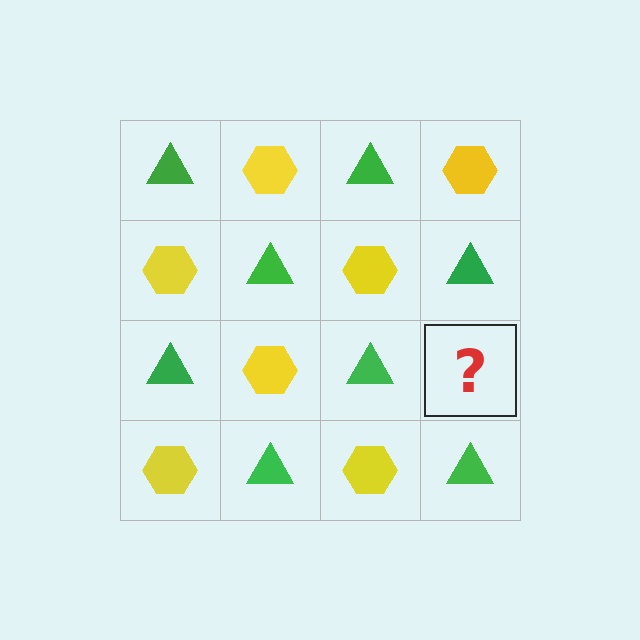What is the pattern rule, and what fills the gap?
The rule is that it alternates green triangle and yellow hexagon in a checkerboard pattern. The gap should be filled with a yellow hexagon.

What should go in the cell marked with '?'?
The missing cell should contain a yellow hexagon.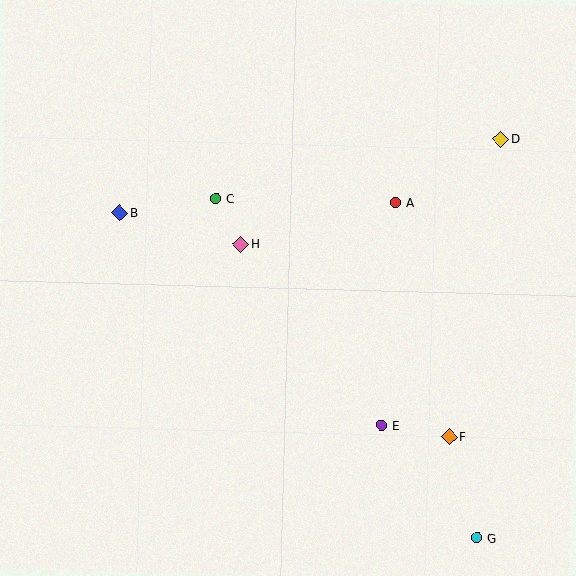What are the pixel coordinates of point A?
Point A is at (396, 203).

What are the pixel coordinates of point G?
Point G is at (477, 538).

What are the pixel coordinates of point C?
Point C is at (216, 199).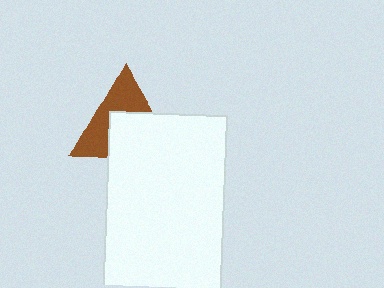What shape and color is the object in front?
The object in front is a white rectangle.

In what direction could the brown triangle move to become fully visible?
The brown triangle could move up. That would shift it out from behind the white rectangle entirely.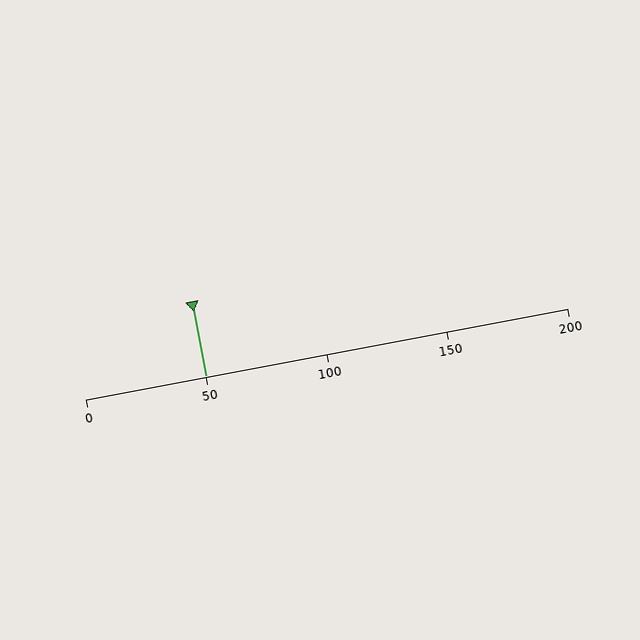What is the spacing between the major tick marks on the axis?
The major ticks are spaced 50 apart.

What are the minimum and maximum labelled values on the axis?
The axis runs from 0 to 200.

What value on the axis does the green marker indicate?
The marker indicates approximately 50.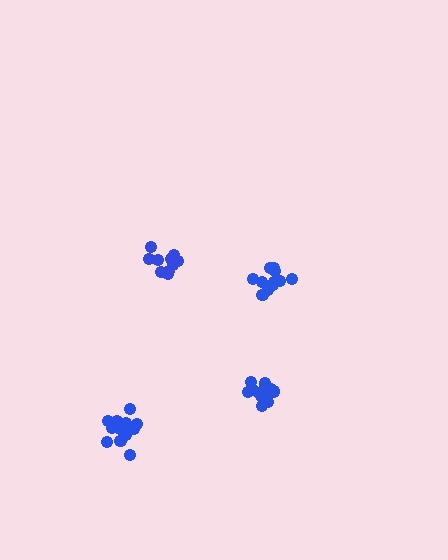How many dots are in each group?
Group 1: 15 dots, Group 2: 11 dots, Group 3: 11 dots, Group 4: 13 dots (50 total).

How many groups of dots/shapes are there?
There are 4 groups.